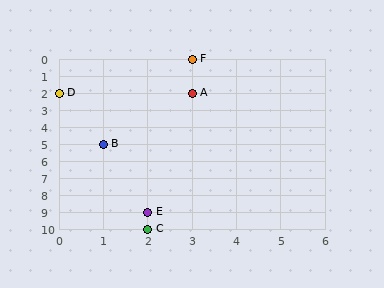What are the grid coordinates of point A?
Point A is at grid coordinates (3, 2).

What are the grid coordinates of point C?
Point C is at grid coordinates (2, 10).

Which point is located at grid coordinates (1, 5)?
Point B is at (1, 5).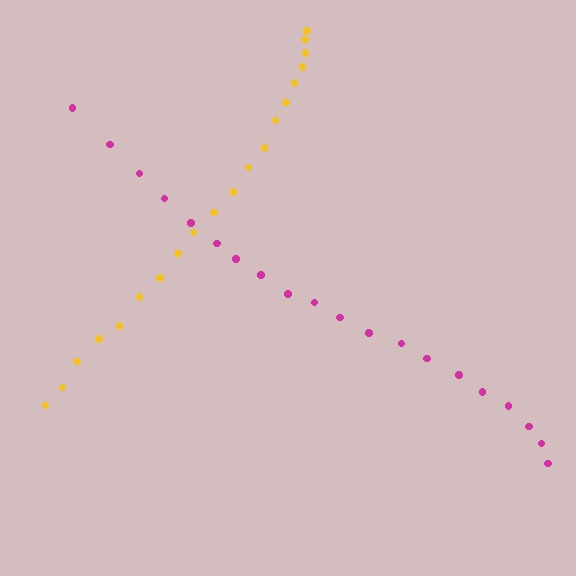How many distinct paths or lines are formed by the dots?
There are 2 distinct paths.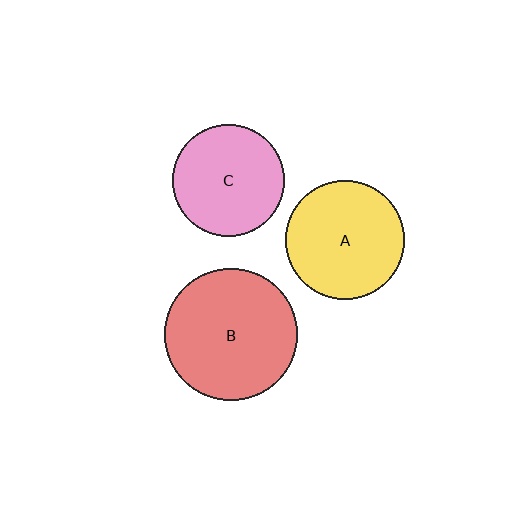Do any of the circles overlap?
No, none of the circles overlap.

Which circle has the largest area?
Circle B (red).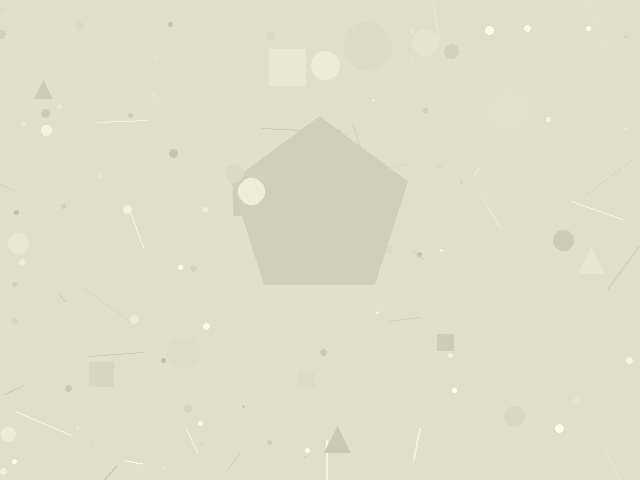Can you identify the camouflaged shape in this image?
The camouflaged shape is a pentagon.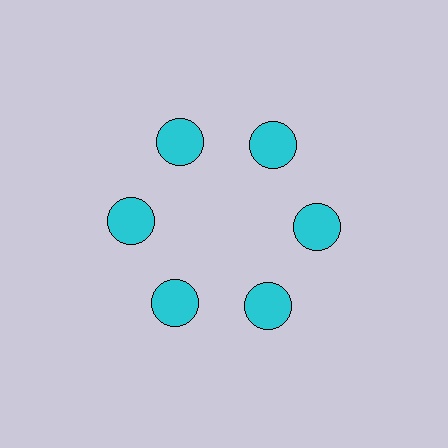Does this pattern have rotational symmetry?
Yes, this pattern has 6-fold rotational symmetry. It looks the same after rotating 60 degrees around the center.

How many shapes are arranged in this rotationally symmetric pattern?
There are 6 shapes, arranged in 6 groups of 1.